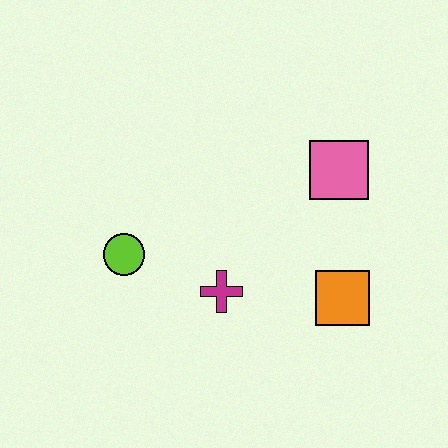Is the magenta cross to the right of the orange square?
No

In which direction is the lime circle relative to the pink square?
The lime circle is to the left of the pink square.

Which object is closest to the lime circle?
The magenta cross is closest to the lime circle.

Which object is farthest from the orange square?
The lime circle is farthest from the orange square.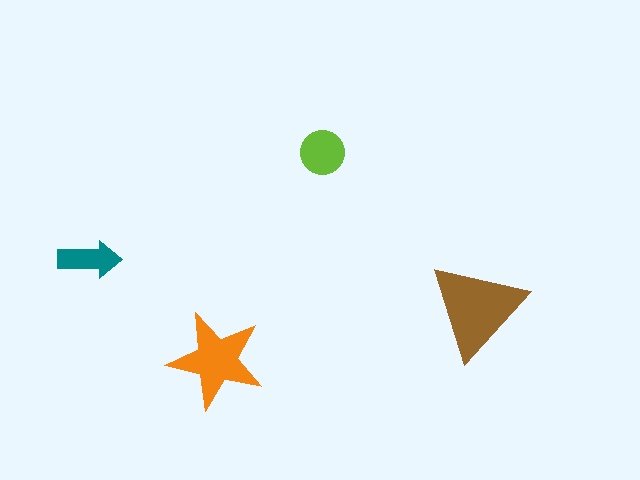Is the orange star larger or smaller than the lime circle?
Larger.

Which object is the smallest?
The teal arrow.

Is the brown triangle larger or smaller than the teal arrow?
Larger.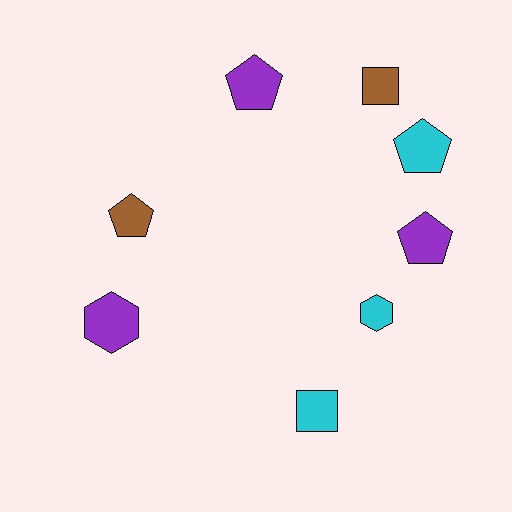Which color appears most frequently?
Purple, with 3 objects.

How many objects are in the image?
There are 8 objects.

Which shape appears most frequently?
Pentagon, with 4 objects.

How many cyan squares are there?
There is 1 cyan square.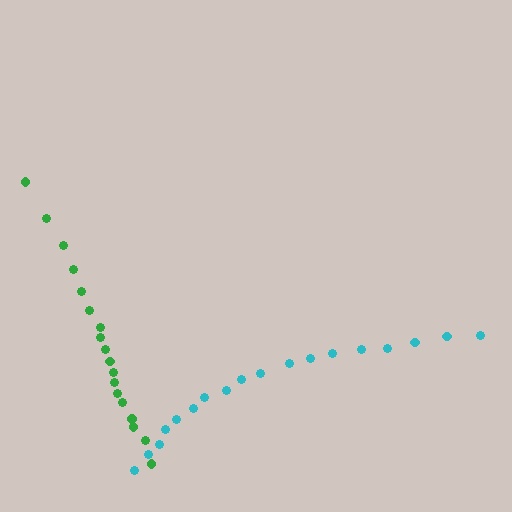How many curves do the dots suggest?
There are 2 distinct paths.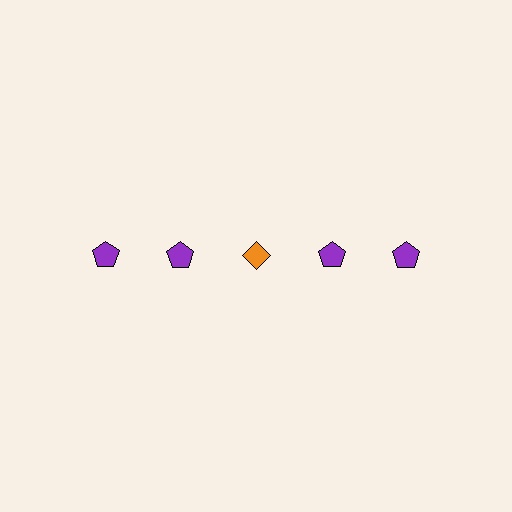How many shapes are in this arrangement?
There are 5 shapes arranged in a grid pattern.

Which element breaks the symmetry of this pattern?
The orange diamond in the top row, center column breaks the symmetry. All other shapes are purple pentagons.